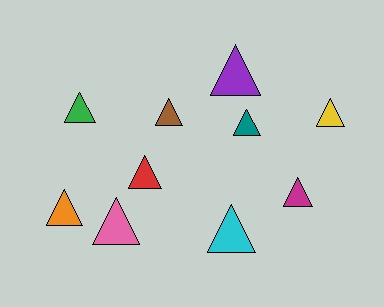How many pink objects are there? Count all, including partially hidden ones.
There is 1 pink object.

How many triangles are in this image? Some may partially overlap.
There are 10 triangles.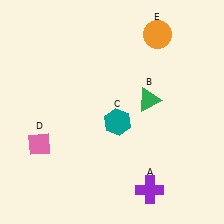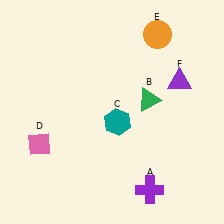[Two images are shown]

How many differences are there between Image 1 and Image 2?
There is 1 difference between the two images.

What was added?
A purple triangle (F) was added in Image 2.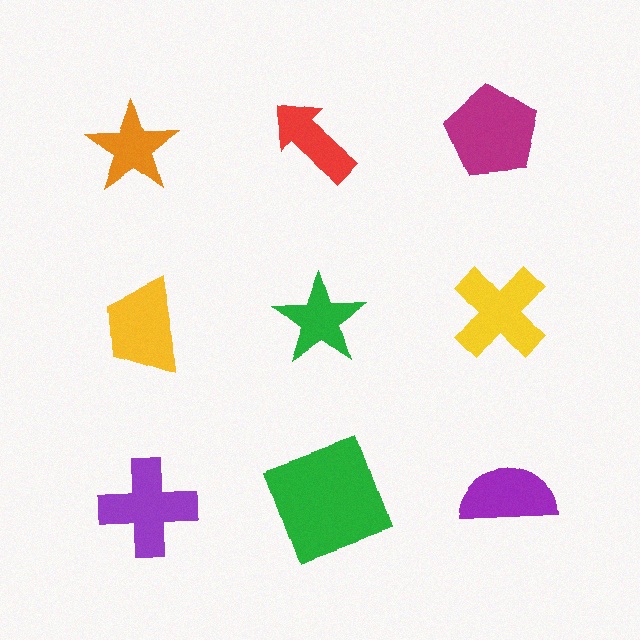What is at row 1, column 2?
A red arrow.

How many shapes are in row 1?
3 shapes.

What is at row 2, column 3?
A yellow cross.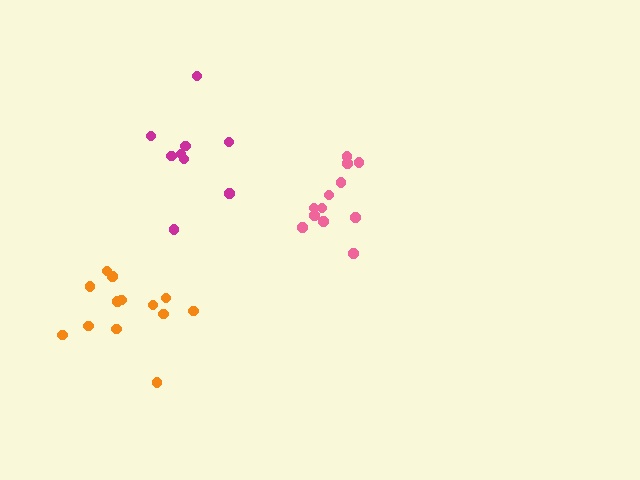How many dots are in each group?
Group 1: 12 dots, Group 2: 13 dots, Group 3: 9 dots (34 total).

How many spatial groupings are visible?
There are 3 spatial groupings.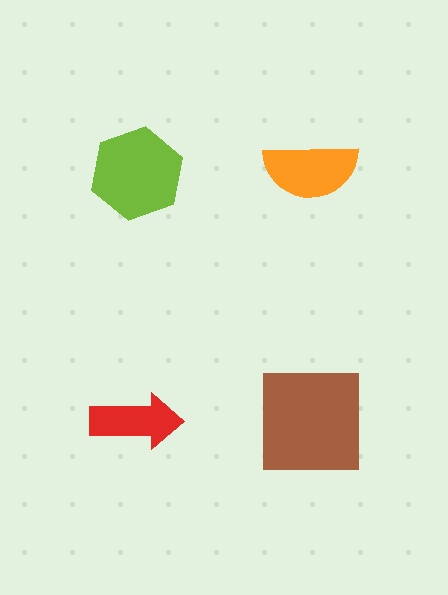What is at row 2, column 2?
A brown square.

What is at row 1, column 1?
A lime hexagon.